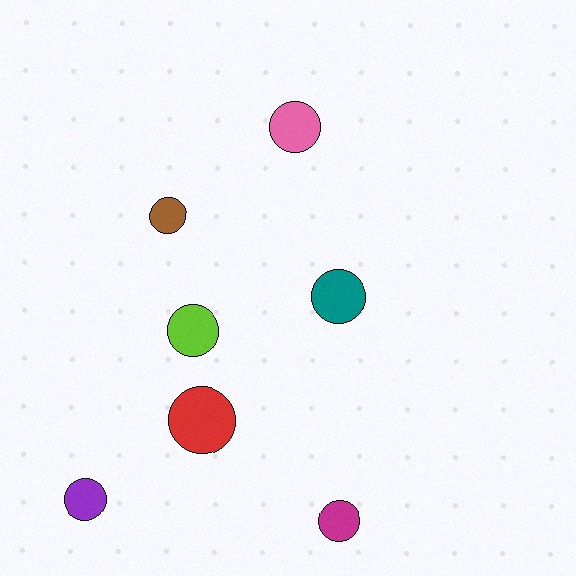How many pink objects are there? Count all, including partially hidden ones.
There is 1 pink object.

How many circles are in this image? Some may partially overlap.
There are 7 circles.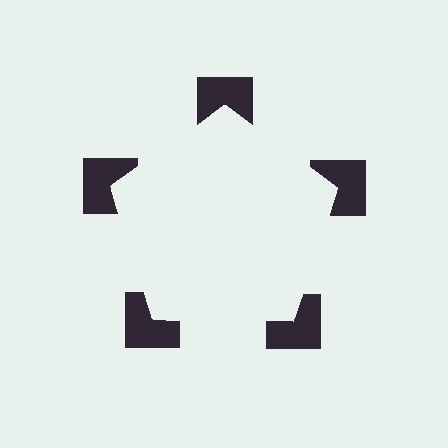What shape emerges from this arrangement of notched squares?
An illusory pentagon — its edges are inferred from the aligned wedge cuts in the notched squares, not physically drawn.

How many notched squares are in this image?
There are 5 — one at each vertex of the illusory pentagon.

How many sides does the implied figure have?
5 sides.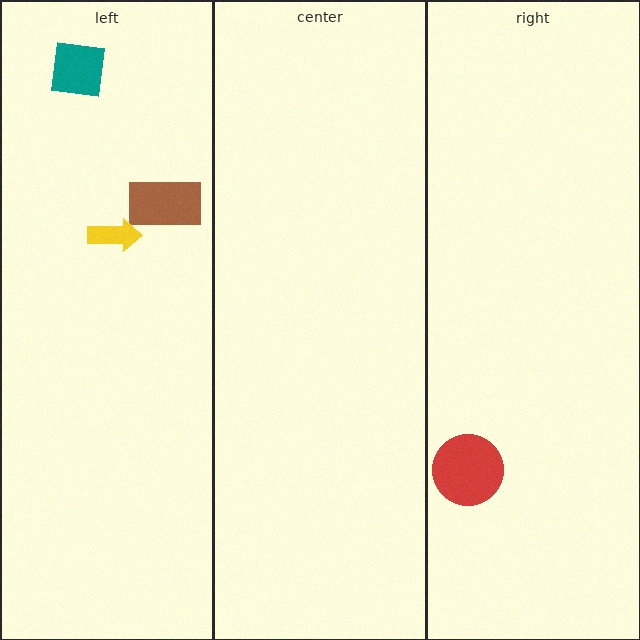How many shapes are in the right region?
1.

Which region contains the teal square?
The left region.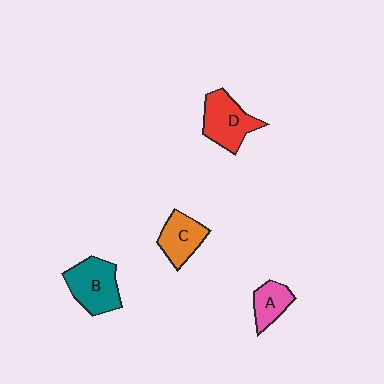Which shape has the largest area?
Shape B (teal).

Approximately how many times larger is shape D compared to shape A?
Approximately 1.7 times.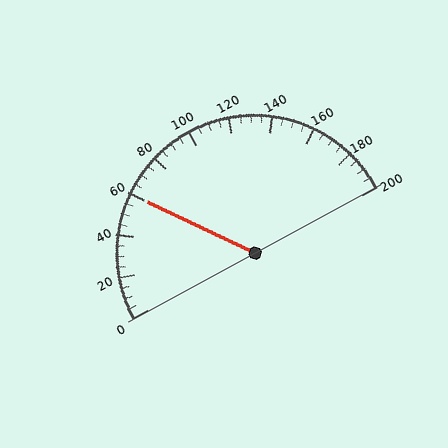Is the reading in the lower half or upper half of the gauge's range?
The reading is in the lower half of the range (0 to 200).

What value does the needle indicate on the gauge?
The needle indicates approximately 60.